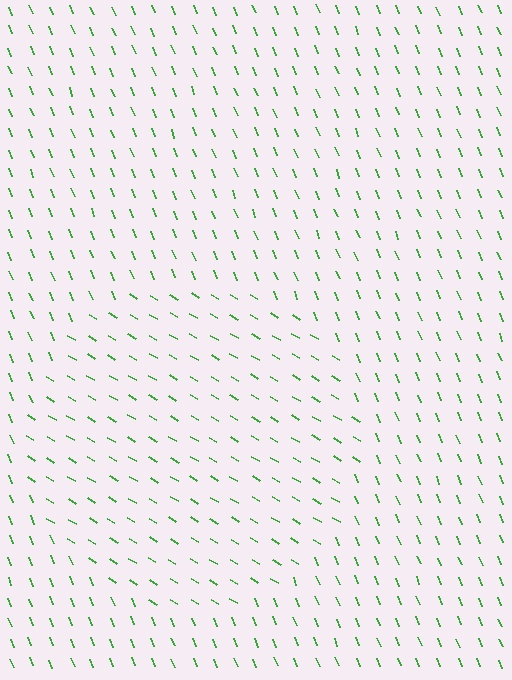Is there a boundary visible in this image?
Yes, there is a texture boundary formed by a change in line orientation.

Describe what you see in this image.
The image is filled with small green line segments. A circle region in the image has lines oriented differently from the surrounding lines, creating a visible texture boundary.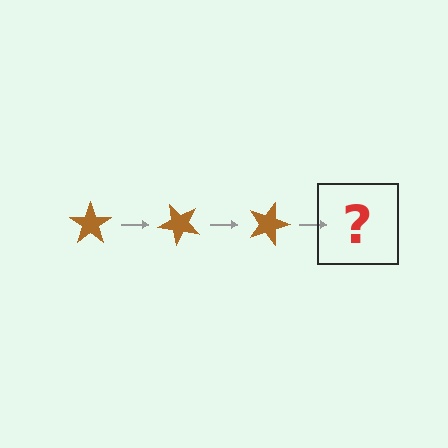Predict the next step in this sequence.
The next step is a brown star rotated 135 degrees.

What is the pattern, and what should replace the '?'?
The pattern is that the star rotates 45 degrees each step. The '?' should be a brown star rotated 135 degrees.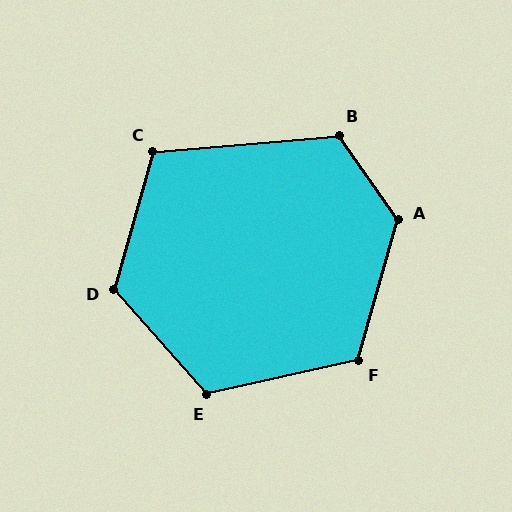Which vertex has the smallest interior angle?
C, at approximately 111 degrees.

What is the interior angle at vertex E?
Approximately 119 degrees (obtuse).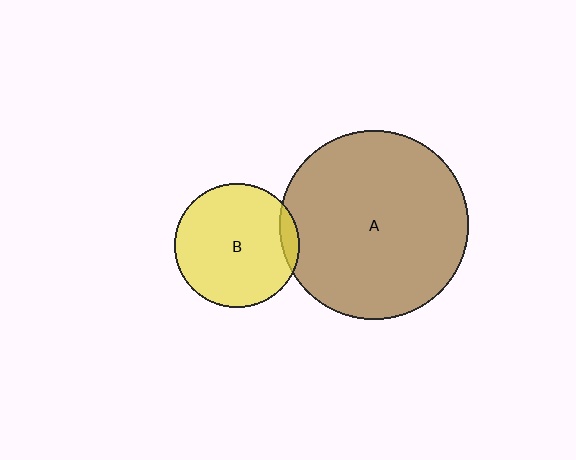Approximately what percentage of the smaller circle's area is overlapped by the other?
Approximately 5%.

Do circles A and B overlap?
Yes.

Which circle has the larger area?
Circle A (brown).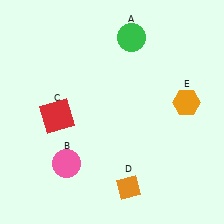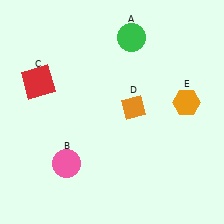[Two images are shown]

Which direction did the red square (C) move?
The red square (C) moved up.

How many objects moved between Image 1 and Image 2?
2 objects moved between the two images.